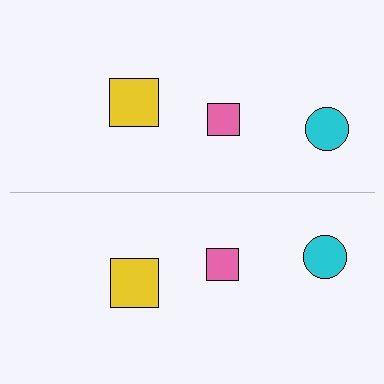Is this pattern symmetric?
Yes, this pattern has bilateral (reflection) symmetry.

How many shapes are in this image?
There are 6 shapes in this image.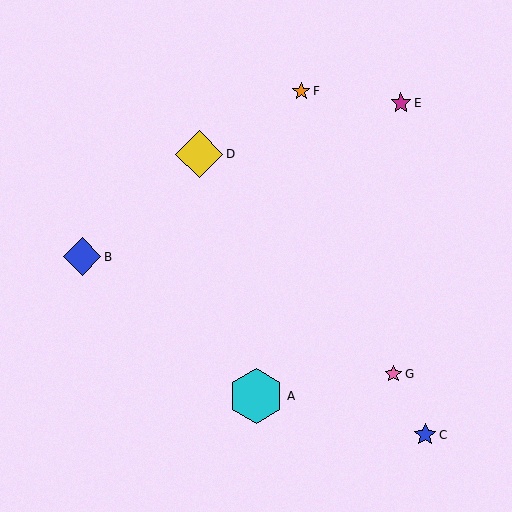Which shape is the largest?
The cyan hexagon (labeled A) is the largest.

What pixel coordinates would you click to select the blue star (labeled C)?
Click at (425, 435) to select the blue star C.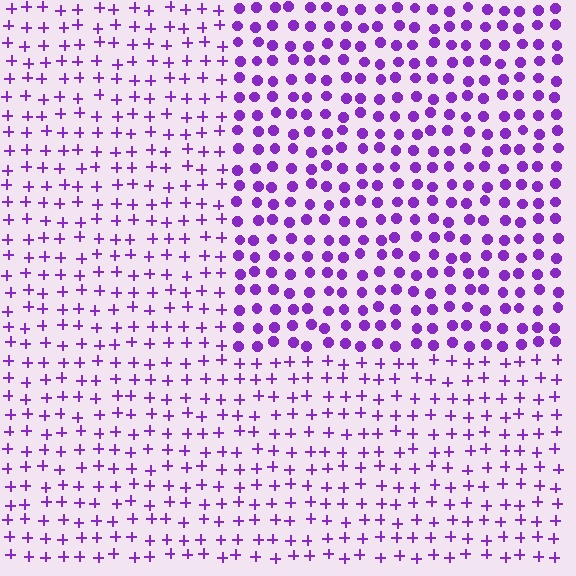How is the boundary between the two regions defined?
The boundary is defined by a change in element shape: circles inside vs. plus signs outside. All elements share the same color and spacing.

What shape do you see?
I see a rectangle.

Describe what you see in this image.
The image is filled with small purple elements arranged in a uniform grid. A rectangle-shaped region contains circles, while the surrounding area contains plus signs. The boundary is defined purely by the change in element shape.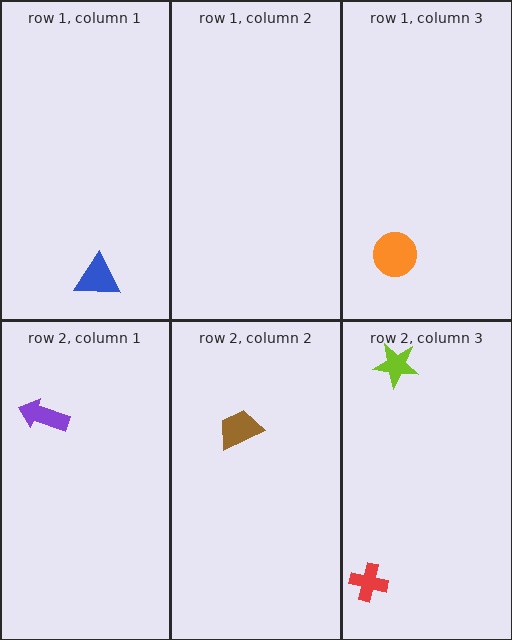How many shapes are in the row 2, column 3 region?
2.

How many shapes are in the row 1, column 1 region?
1.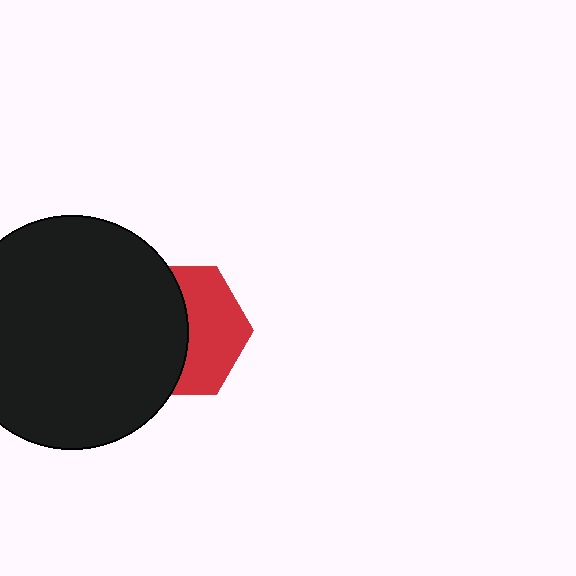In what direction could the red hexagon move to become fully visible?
The red hexagon could move right. That would shift it out from behind the black circle entirely.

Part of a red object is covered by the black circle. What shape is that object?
It is a hexagon.